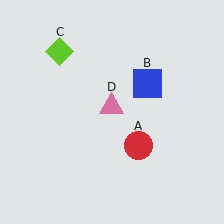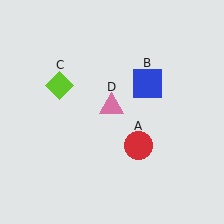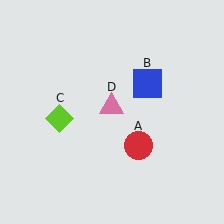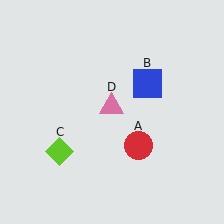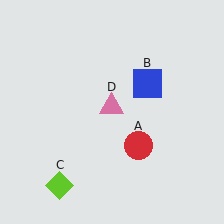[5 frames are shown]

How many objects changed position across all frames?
1 object changed position: lime diamond (object C).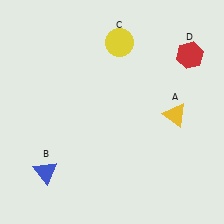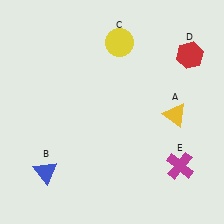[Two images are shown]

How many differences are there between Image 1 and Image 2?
There is 1 difference between the two images.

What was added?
A magenta cross (E) was added in Image 2.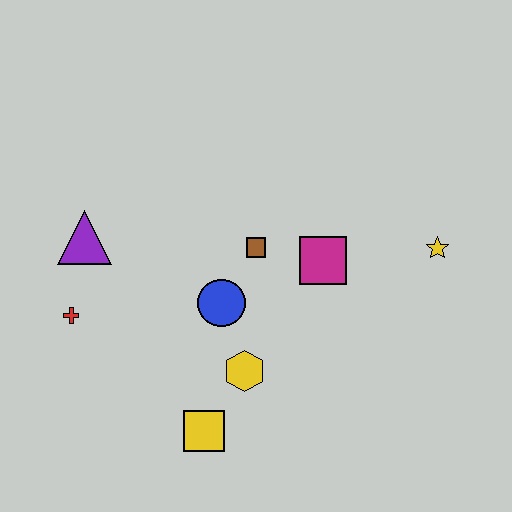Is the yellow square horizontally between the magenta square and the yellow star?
No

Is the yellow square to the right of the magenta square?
No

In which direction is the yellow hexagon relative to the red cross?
The yellow hexagon is to the right of the red cross.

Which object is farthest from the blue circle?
The yellow star is farthest from the blue circle.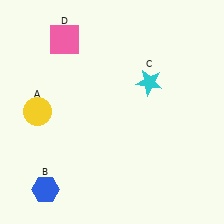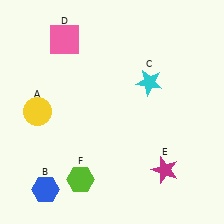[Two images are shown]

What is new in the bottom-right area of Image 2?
A magenta star (E) was added in the bottom-right area of Image 2.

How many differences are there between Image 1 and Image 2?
There are 2 differences between the two images.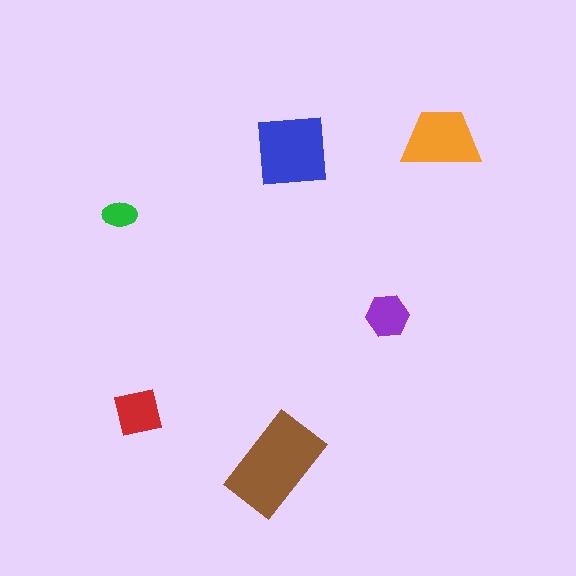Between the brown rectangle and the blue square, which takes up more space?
The brown rectangle.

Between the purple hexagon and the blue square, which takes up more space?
The blue square.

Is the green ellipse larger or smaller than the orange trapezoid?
Smaller.